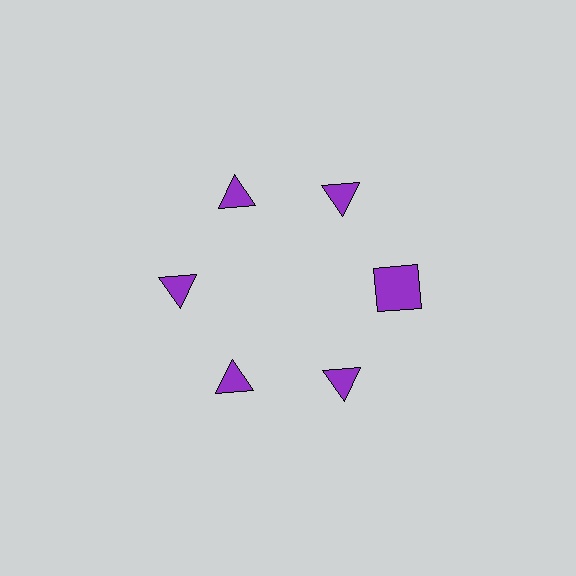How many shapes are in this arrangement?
There are 6 shapes arranged in a ring pattern.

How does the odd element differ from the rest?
It has a different shape: square instead of triangle.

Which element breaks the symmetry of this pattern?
The purple square at roughly the 3 o'clock position breaks the symmetry. All other shapes are purple triangles.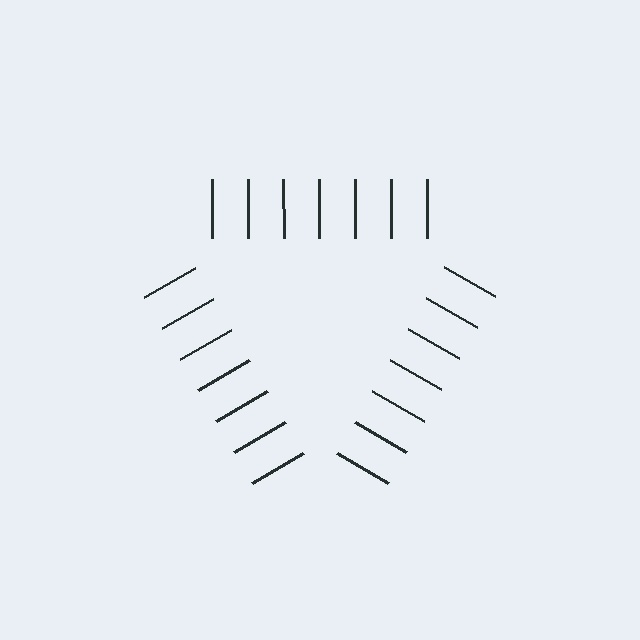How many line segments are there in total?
21 — 7 along each of the 3 edges.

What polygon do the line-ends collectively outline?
An illusory triangle — the line segments terminate on its edges but no continuous stroke is drawn.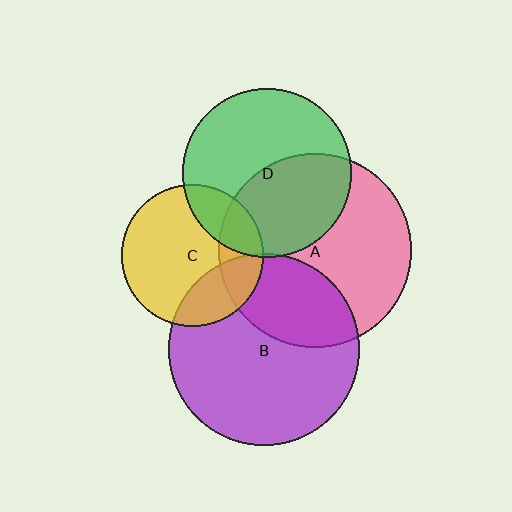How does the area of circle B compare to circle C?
Approximately 1.8 times.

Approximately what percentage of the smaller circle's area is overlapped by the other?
Approximately 5%.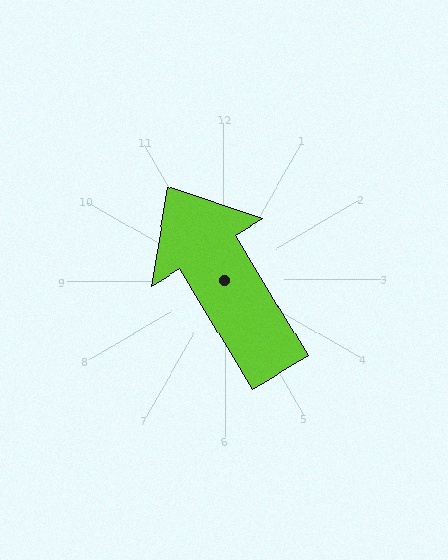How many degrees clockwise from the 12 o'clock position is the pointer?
Approximately 329 degrees.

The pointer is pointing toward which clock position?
Roughly 11 o'clock.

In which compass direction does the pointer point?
Northwest.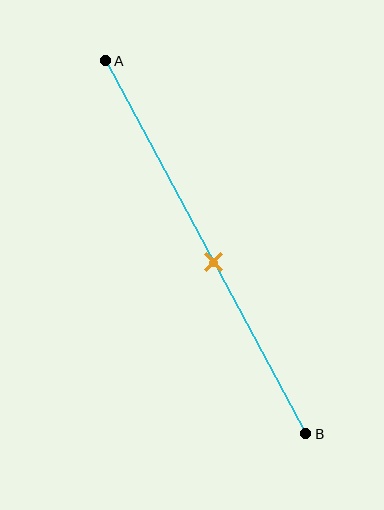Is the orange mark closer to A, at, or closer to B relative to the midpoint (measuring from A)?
The orange mark is closer to point B than the midpoint of segment AB.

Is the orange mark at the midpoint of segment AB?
No, the mark is at about 55% from A, not at the 50% midpoint.